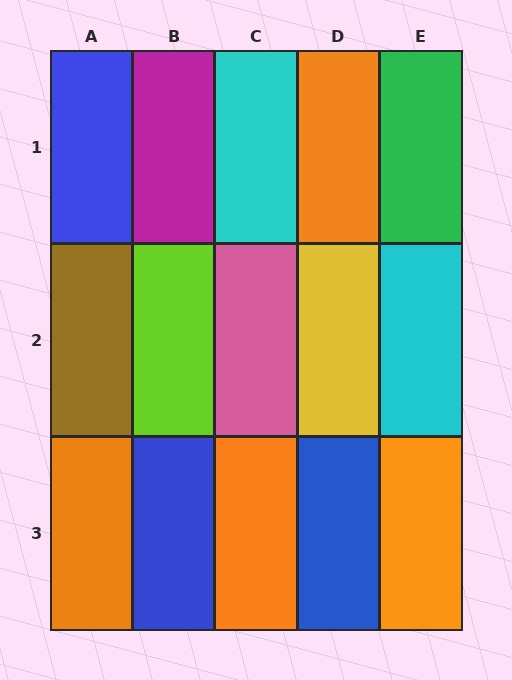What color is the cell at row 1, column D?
Orange.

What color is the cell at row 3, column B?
Blue.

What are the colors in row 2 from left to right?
Brown, lime, pink, yellow, cyan.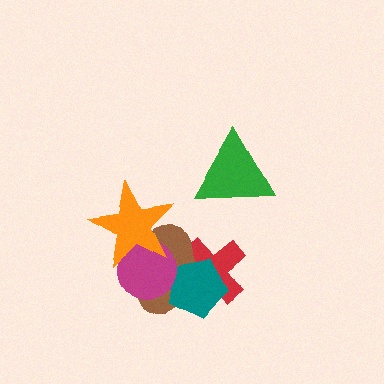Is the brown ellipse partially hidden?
Yes, it is partially covered by another shape.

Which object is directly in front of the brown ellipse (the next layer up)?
The teal pentagon is directly in front of the brown ellipse.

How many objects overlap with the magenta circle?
3 objects overlap with the magenta circle.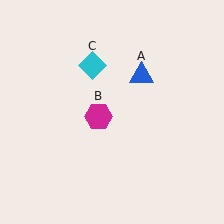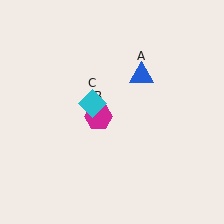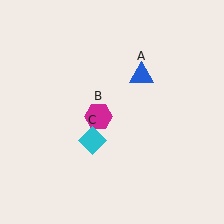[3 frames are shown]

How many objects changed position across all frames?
1 object changed position: cyan diamond (object C).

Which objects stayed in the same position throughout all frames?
Blue triangle (object A) and magenta hexagon (object B) remained stationary.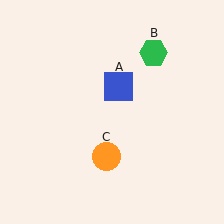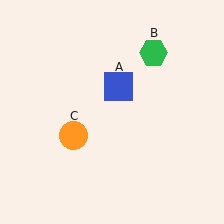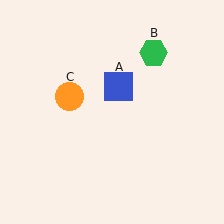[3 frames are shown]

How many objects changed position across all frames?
1 object changed position: orange circle (object C).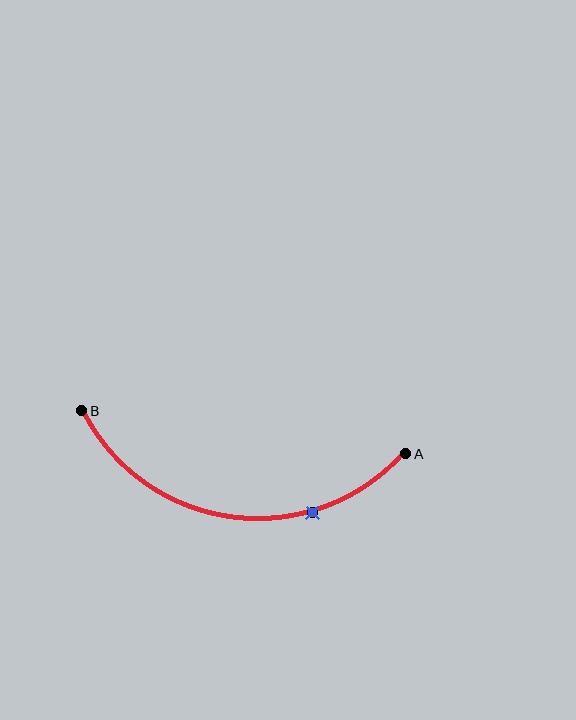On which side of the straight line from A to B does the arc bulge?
The arc bulges below the straight line connecting A and B.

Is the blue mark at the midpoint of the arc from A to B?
No. The blue mark lies on the arc but is closer to endpoint A. The arc midpoint would be at the point on the curve equidistant along the arc from both A and B.